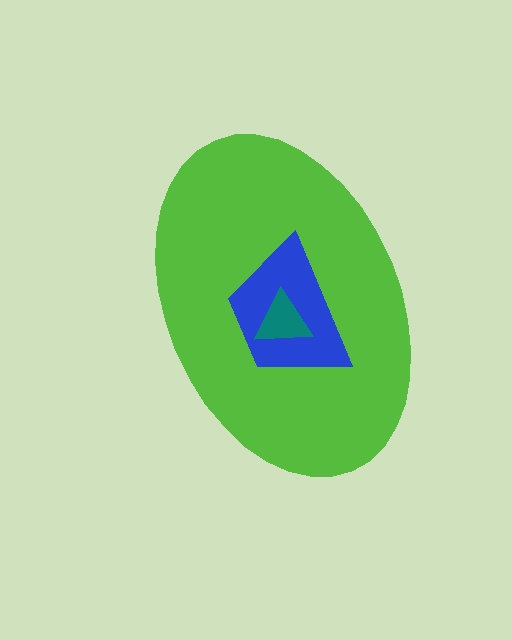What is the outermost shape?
The lime ellipse.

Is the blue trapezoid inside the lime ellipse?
Yes.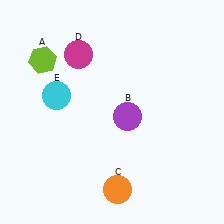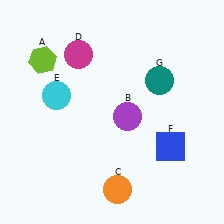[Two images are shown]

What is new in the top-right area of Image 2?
A teal circle (G) was added in the top-right area of Image 2.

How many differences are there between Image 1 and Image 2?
There are 2 differences between the two images.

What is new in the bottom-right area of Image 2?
A blue square (F) was added in the bottom-right area of Image 2.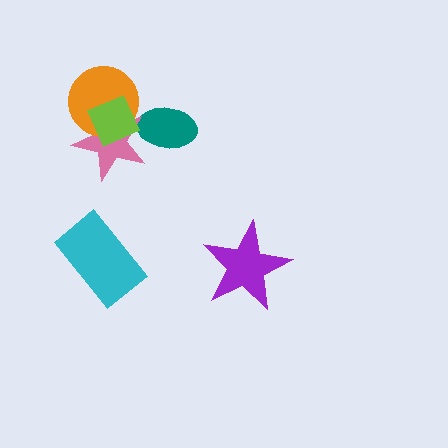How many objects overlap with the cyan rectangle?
0 objects overlap with the cyan rectangle.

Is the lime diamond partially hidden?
No, no other shape covers it.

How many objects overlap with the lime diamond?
2 objects overlap with the lime diamond.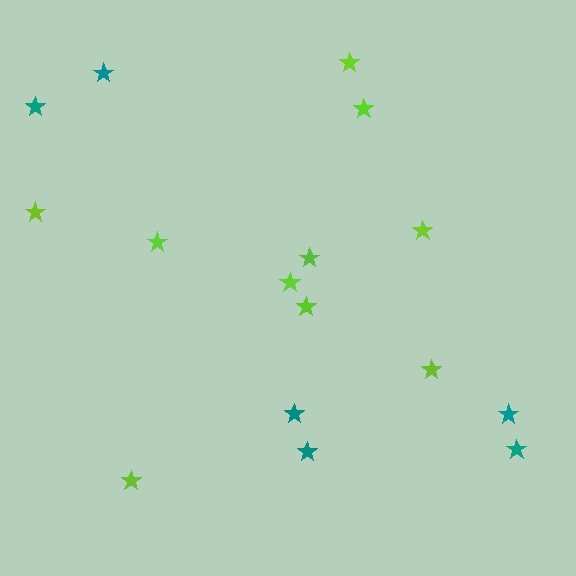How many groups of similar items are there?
There are 2 groups: one group of teal stars (6) and one group of lime stars (10).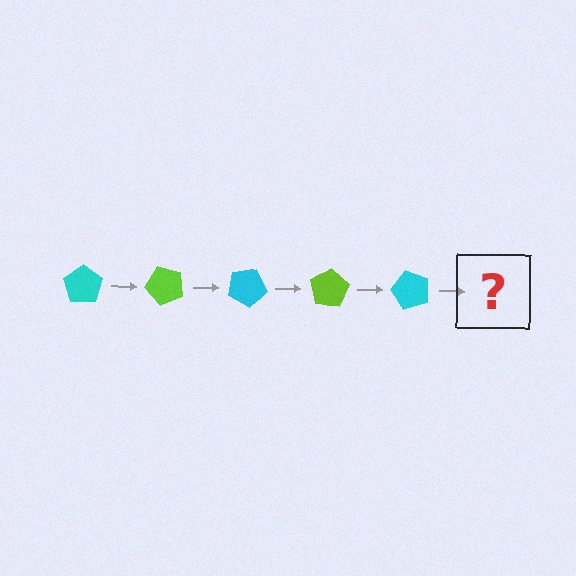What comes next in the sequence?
The next element should be a lime pentagon, rotated 250 degrees from the start.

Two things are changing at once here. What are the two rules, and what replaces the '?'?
The two rules are that it rotates 50 degrees each step and the color cycles through cyan and lime. The '?' should be a lime pentagon, rotated 250 degrees from the start.